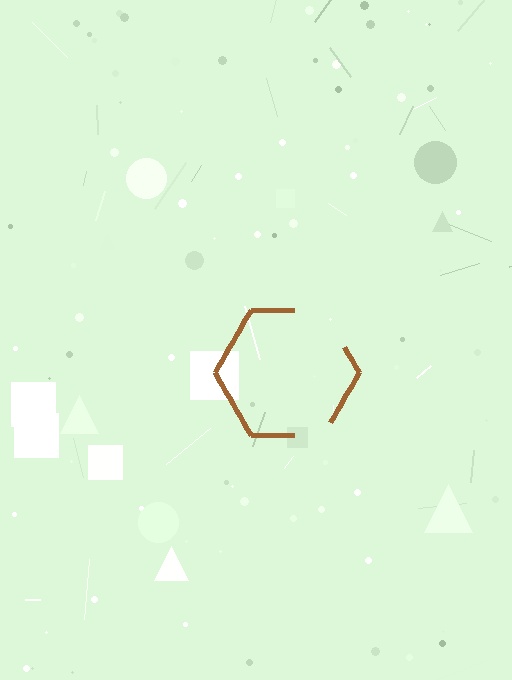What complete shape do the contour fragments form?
The contour fragments form a hexagon.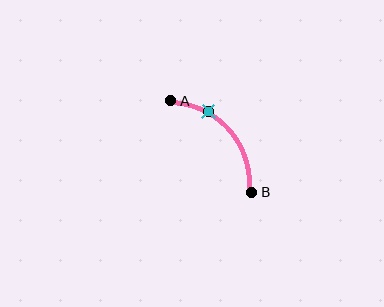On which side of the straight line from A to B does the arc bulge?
The arc bulges above and to the right of the straight line connecting A and B.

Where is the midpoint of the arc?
The arc midpoint is the point on the curve farthest from the straight line joining A and B. It sits above and to the right of that line.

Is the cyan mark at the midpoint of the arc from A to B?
No. The cyan mark lies on the arc but is closer to endpoint A. The arc midpoint would be at the point on the curve equidistant along the arc from both A and B.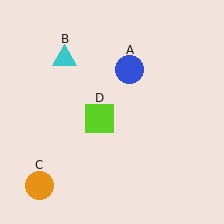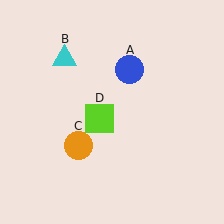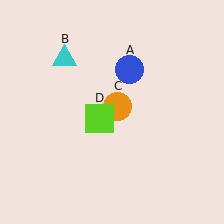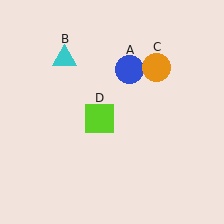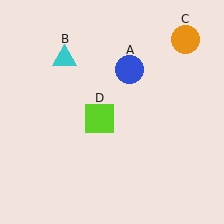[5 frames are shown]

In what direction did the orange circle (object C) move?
The orange circle (object C) moved up and to the right.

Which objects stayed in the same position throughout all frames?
Blue circle (object A) and cyan triangle (object B) and lime square (object D) remained stationary.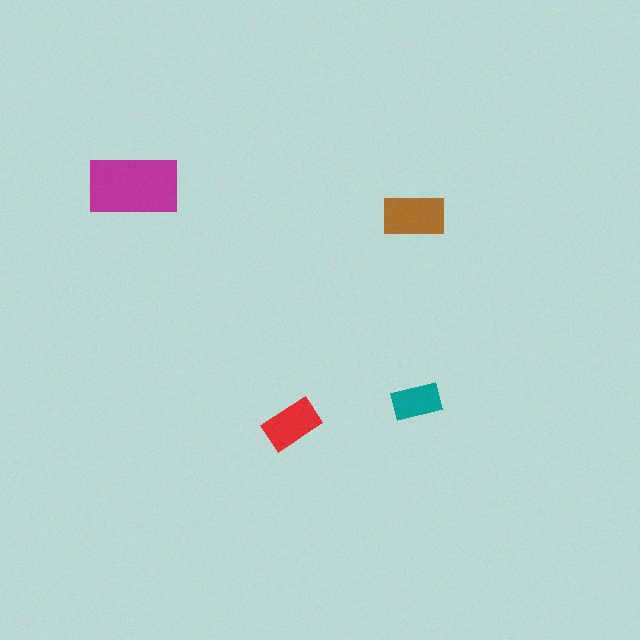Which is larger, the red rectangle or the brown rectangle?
The brown one.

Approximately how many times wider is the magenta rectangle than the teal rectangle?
About 2 times wider.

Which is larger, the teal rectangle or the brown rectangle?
The brown one.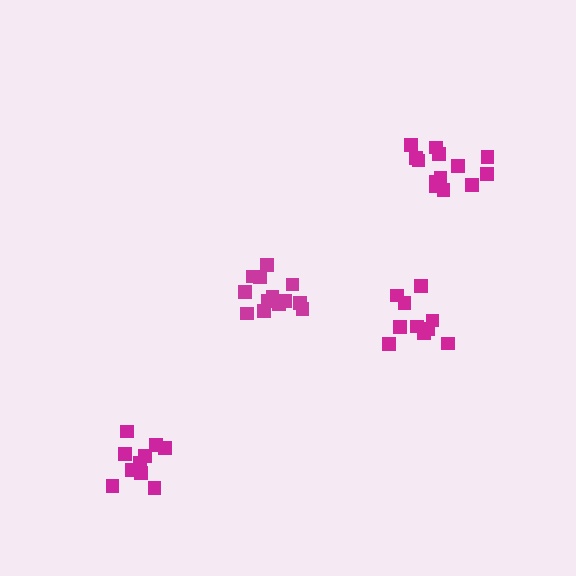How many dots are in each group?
Group 1: 13 dots, Group 2: 10 dots, Group 3: 13 dots, Group 4: 10 dots (46 total).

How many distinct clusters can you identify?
There are 4 distinct clusters.